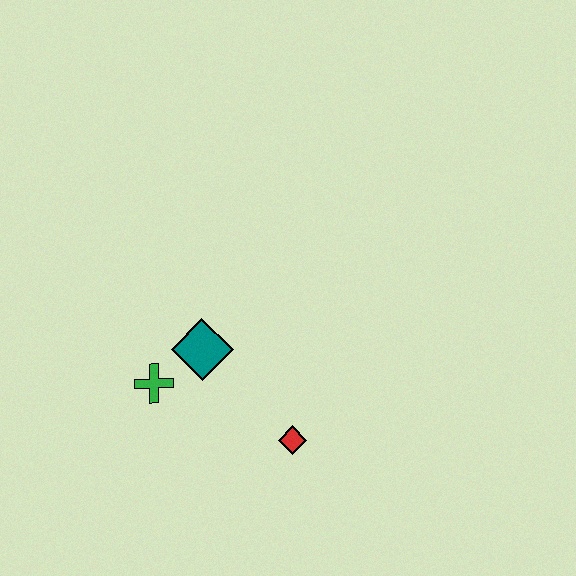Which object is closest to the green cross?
The teal diamond is closest to the green cross.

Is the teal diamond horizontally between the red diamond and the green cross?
Yes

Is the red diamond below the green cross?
Yes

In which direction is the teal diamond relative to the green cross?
The teal diamond is to the right of the green cross.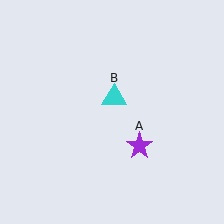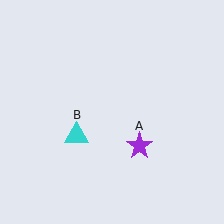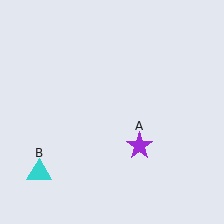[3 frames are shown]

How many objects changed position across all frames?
1 object changed position: cyan triangle (object B).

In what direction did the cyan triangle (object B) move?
The cyan triangle (object B) moved down and to the left.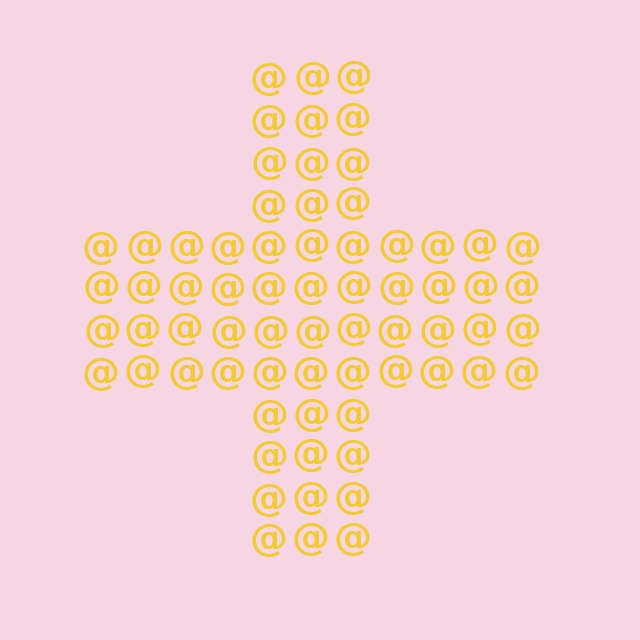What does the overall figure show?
The overall figure shows a cross.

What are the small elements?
The small elements are at signs.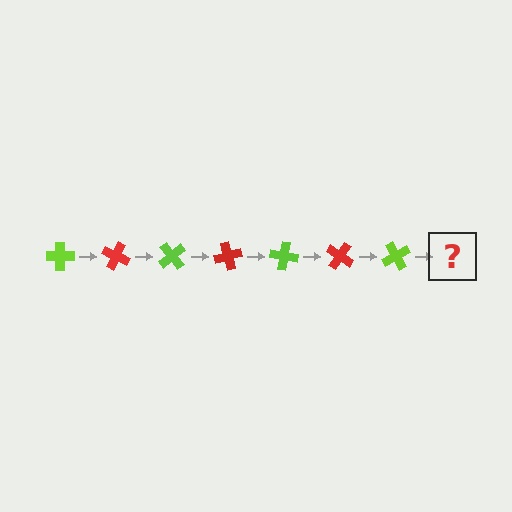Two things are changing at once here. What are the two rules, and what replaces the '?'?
The two rules are that it rotates 25 degrees each step and the color cycles through lime and red. The '?' should be a red cross, rotated 175 degrees from the start.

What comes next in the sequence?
The next element should be a red cross, rotated 175 degrees from the start.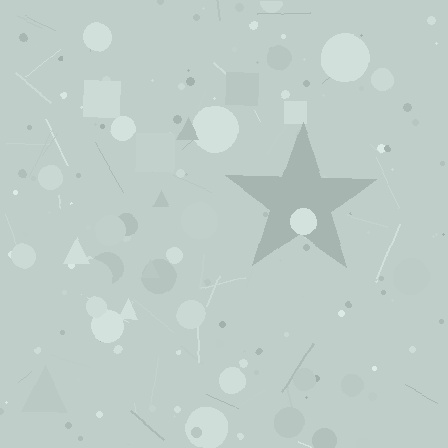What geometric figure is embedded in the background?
A star is embedded in the background.